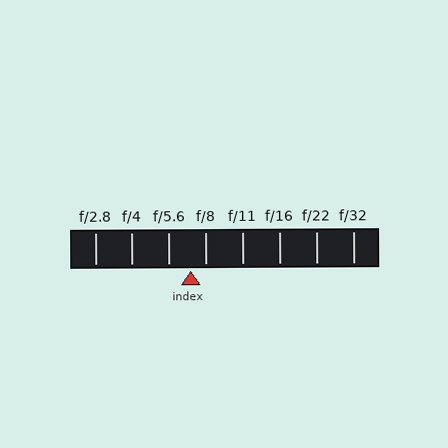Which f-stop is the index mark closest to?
The index mark is closest to f/8.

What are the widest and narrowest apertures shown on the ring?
The widest aperture shown is f/2.8 and the narrowest is f/32.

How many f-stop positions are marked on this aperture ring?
There are 8 f-stop positions marked.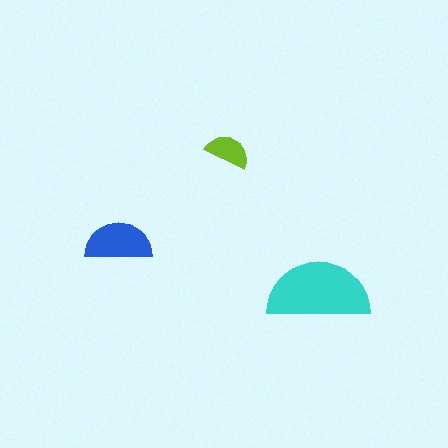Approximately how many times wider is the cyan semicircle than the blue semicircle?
About 1.5 times wider.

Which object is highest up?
The lime semicircle is topmost.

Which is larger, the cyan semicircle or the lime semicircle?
The cyan one.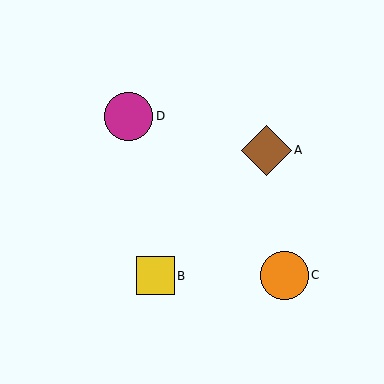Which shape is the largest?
The brown diamond (labeled A) is the largest.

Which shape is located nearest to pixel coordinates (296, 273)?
The orange circle (labeled C) at (284, 275) is nearest to that location.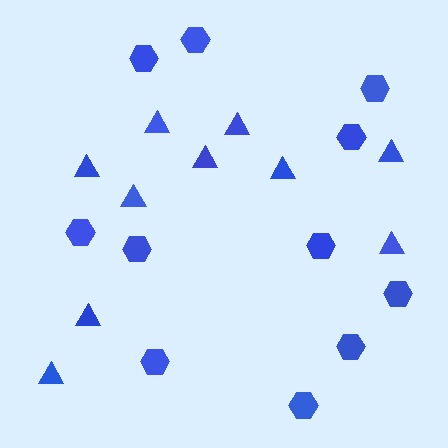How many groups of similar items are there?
There are 2 groups: one group of hexagons (11) and one group of triangles (10).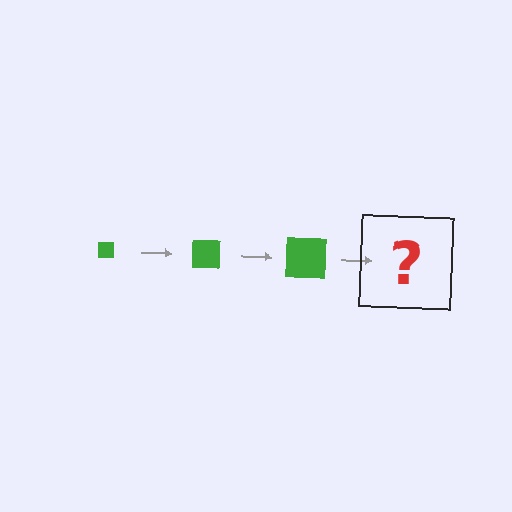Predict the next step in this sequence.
The next step is a green square, larger than the previous one.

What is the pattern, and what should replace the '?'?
The pattern is that the square gets progressively larger each step. The '?' should be a green square, larger than the previous one.